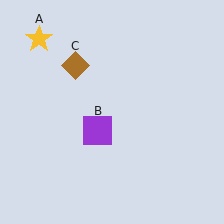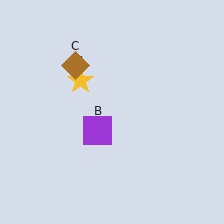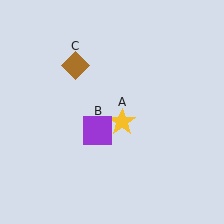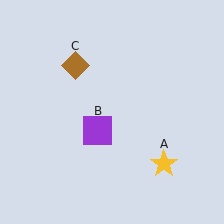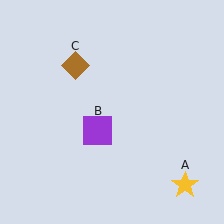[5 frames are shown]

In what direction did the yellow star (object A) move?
The yellow star (object A) moved down and to the right.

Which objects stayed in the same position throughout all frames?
Purple square (object B) and brown diamond (object C) remained stationary.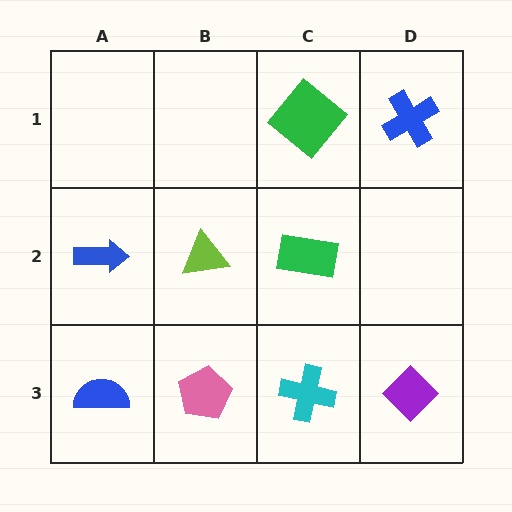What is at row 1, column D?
A blue cross.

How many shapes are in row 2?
3 shapes.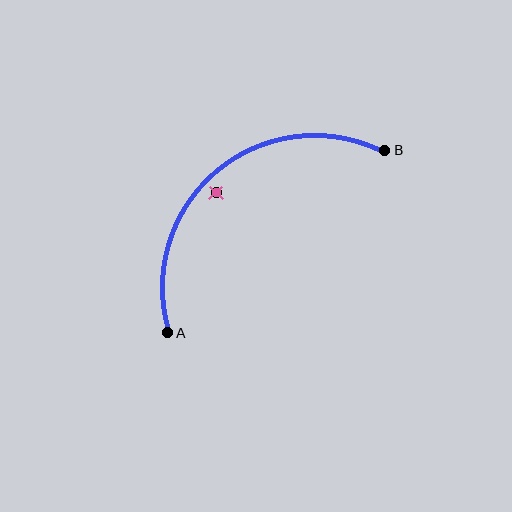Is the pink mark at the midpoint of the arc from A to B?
No — the pink mark does not lie on the arc at all. It sits slightly inside the curve.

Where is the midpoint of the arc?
The arc midpoint is the point on the curve farthest from the straight line joining A and B. It sits above and to the left of that line.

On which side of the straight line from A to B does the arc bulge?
The arc bulges above and to the left of the straight line connecting A and B.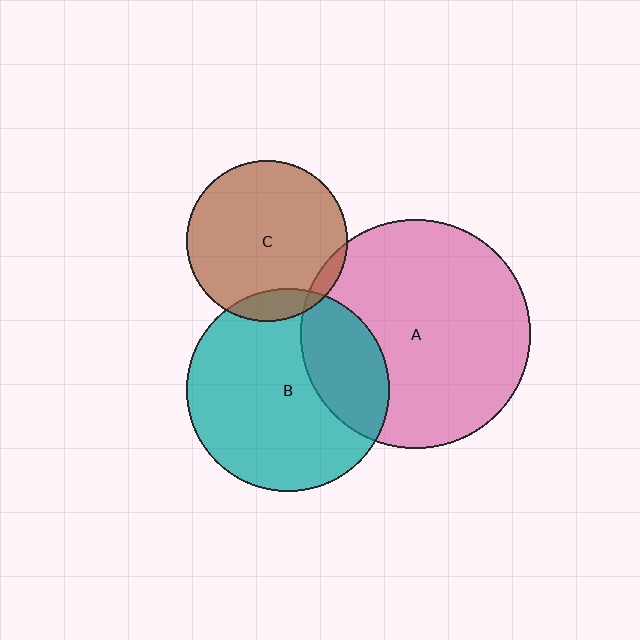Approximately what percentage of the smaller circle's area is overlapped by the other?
Approximately 10%.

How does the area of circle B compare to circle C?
Approximately 1.6 times.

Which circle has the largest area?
Circle A (pink).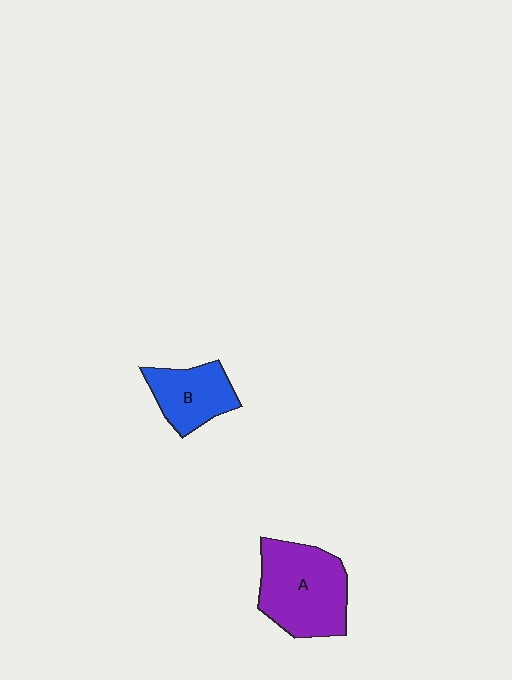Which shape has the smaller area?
Shape B (blue).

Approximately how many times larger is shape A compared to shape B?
Approximately 1.6 times.